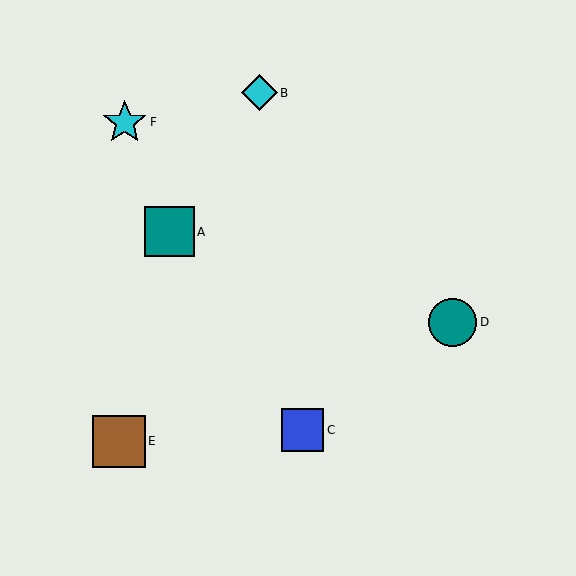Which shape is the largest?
The brown square (labeled E) is the largest.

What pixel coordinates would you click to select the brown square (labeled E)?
Click at (119, 441) to select the brown square E.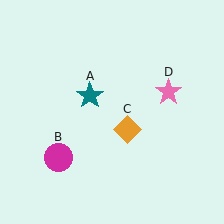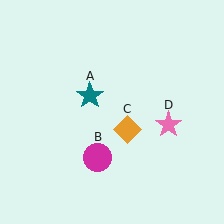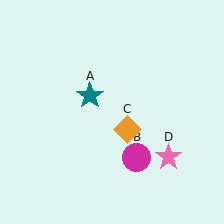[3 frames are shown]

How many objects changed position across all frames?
2 objects changed position: magenta circle (object B), pink star (object D).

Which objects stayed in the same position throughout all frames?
Teal star (object A) and orange diamond (object C) remained stationary.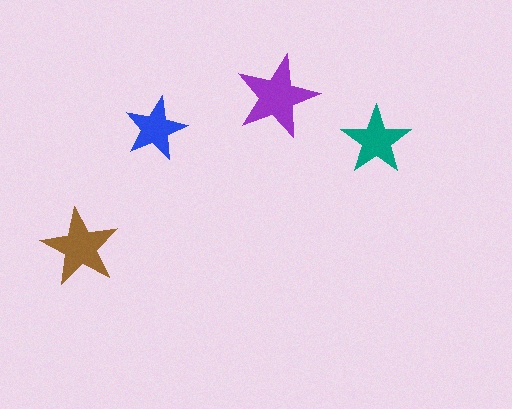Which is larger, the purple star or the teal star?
The purple one.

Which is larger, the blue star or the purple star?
The purple one.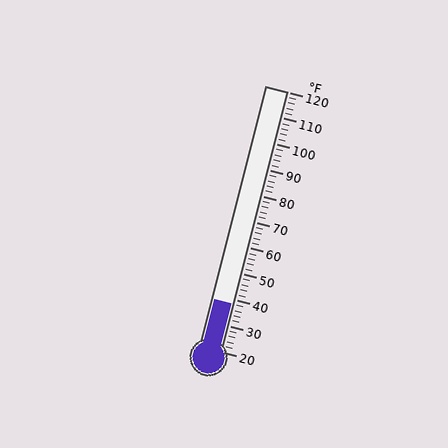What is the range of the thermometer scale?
The thermometer scale ranges from 20°F to 120°F.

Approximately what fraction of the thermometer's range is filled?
The thermometer is filled to approximately 20% of its range.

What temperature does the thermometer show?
The thermometer shows approximately 38°F.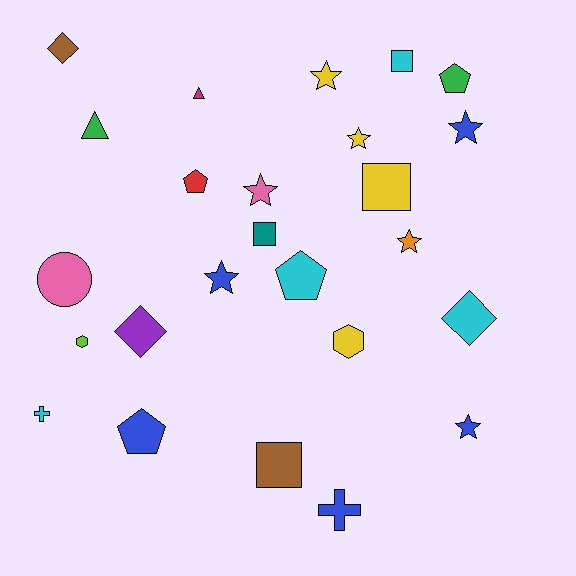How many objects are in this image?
There are 25 objects.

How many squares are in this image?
There are 4 squares.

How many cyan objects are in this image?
There are 4 cyan objects.